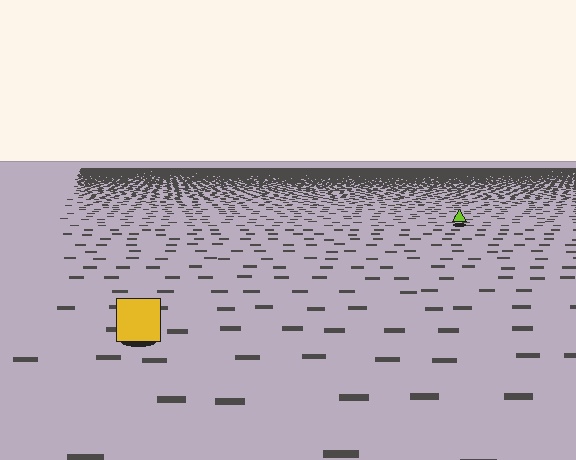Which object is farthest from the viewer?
The lime triangle is farthest from the viewer. It appears smaller and the ground texture around it is denser.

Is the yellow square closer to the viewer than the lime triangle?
Yes. The yellow square is closer — you can tell from the texture gradient: the ground texture is coarser near it.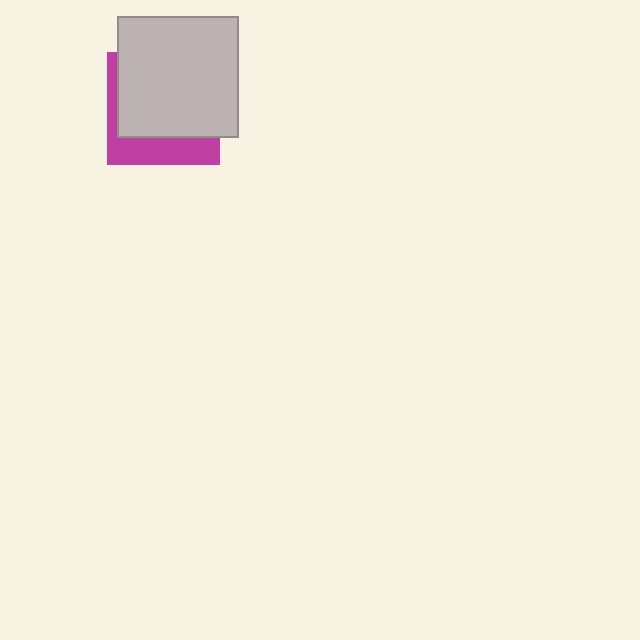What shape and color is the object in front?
The object in front is a light gray square.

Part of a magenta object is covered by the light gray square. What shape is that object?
It is a square.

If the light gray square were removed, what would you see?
You would see the complete magenta square.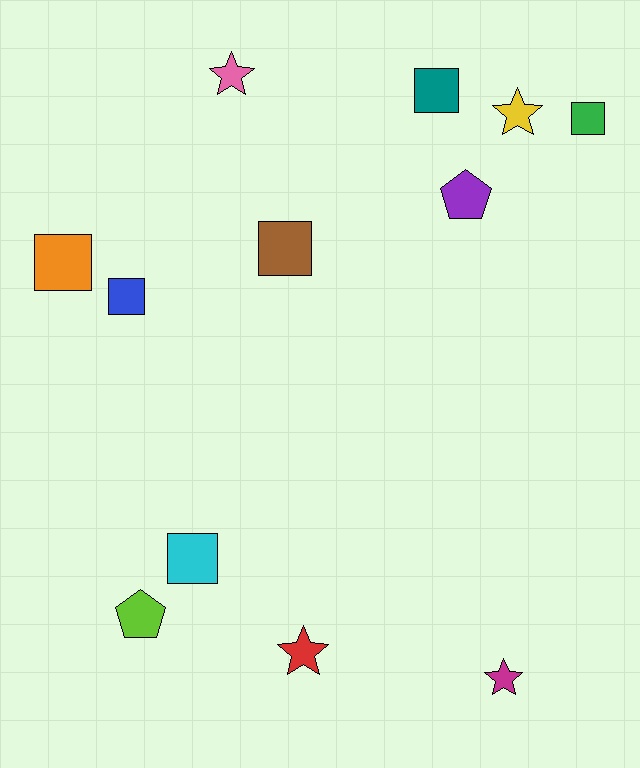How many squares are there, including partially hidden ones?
There are 6 squares.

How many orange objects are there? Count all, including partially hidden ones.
There is 1 orange object.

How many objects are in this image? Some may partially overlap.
There are 12 objects.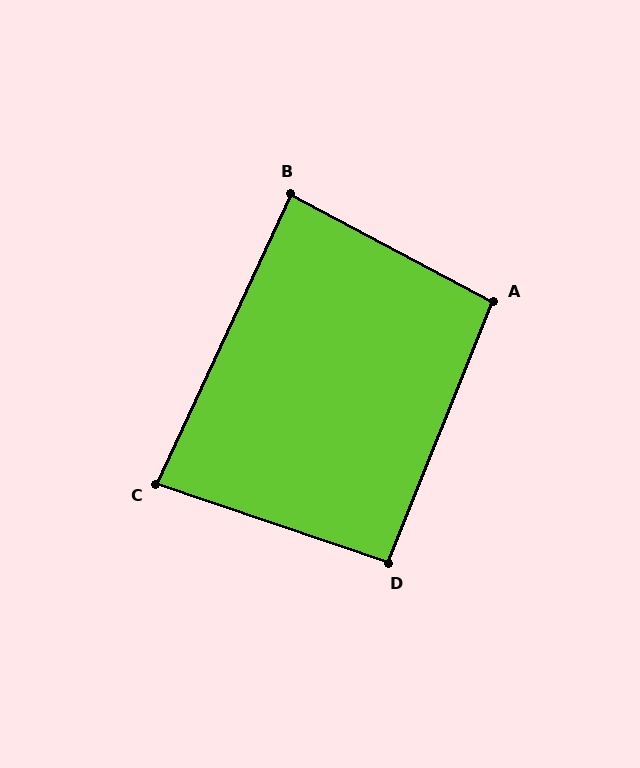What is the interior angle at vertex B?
Approximately 87 degrees (approximately right).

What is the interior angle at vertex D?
Approximately 93 degrees (approximately right).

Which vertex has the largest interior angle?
A, at approximately 96 degrees.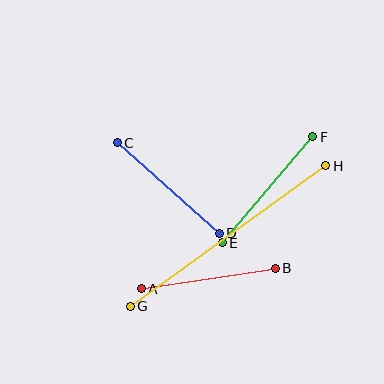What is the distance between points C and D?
The distance is approximately 136 pixels.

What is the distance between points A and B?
The distance is approximately 136 pixels.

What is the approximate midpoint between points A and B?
The midpoint is at approximately (208, 278) pixels.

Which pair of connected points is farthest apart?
Points G and H are farthest apart.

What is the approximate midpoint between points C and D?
The midpoint is at approximately (168, 188) pixels.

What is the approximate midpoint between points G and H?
The midpoint is at approximately (228, 236) pixels.